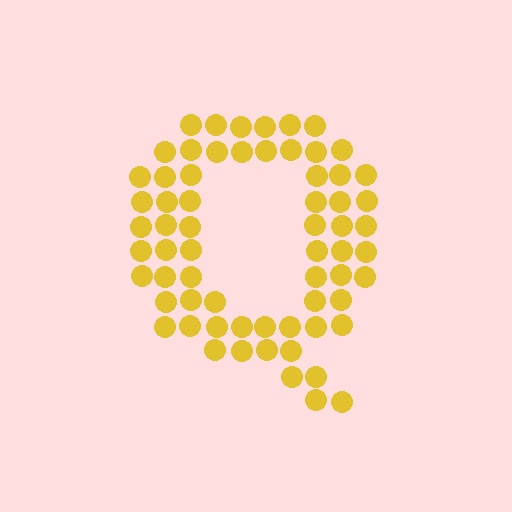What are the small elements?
The small elements are circles.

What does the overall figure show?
The overall figure shows the letter Q.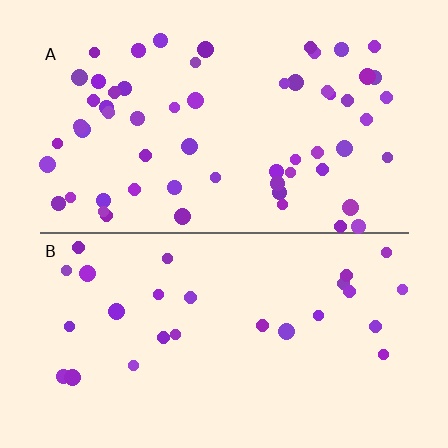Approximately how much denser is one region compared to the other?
Approximately 2.2× — region A over region B.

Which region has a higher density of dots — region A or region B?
A (the top).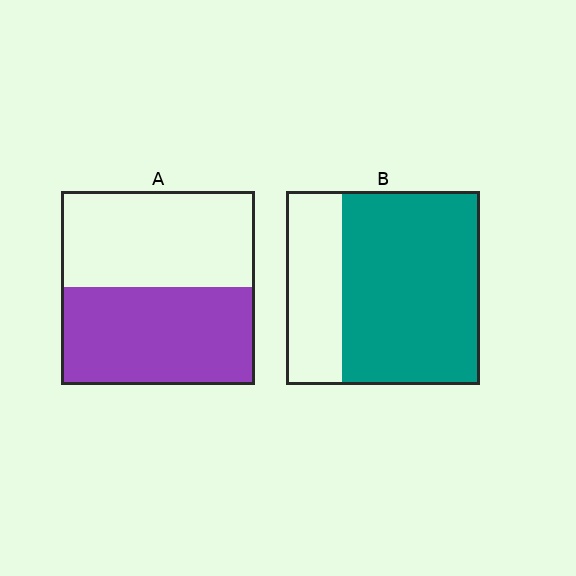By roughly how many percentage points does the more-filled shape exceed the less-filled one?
By roughly 20 percentage points (B over A).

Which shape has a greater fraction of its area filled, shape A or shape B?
Shape B.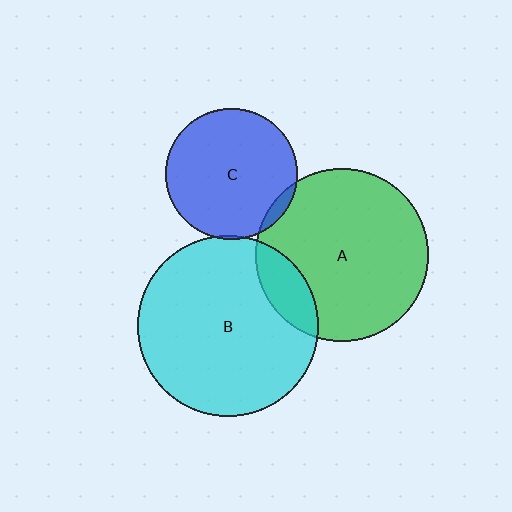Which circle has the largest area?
Circle B (cyan).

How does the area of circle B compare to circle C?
Approximately 1.9 times.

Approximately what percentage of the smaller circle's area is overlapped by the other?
Approximately 15%.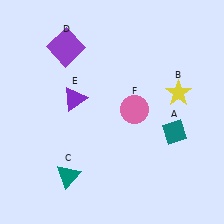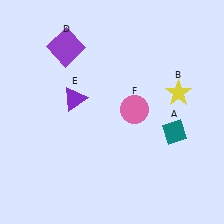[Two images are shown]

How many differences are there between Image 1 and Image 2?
There is 1 difference between the two images.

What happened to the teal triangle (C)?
The teal triangle (C) was removed in Image 2. It was in the bottom-left area of Image 1.